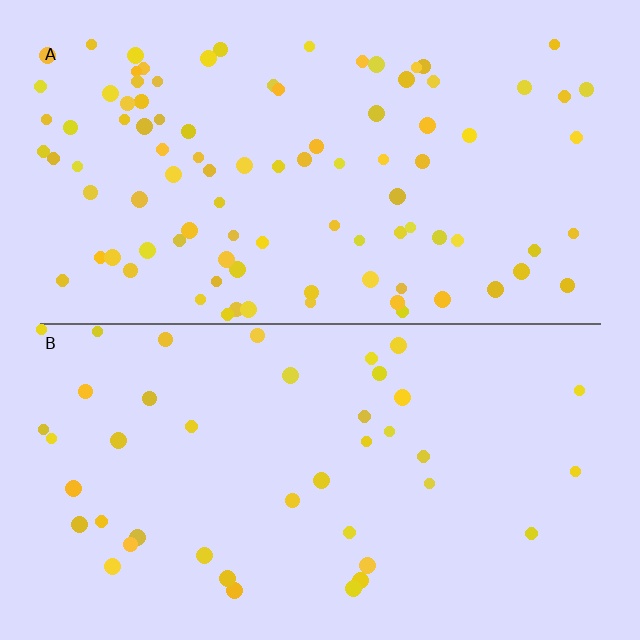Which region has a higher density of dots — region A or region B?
A (the top).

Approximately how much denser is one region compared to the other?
Approximately 2.3× — region A over region B.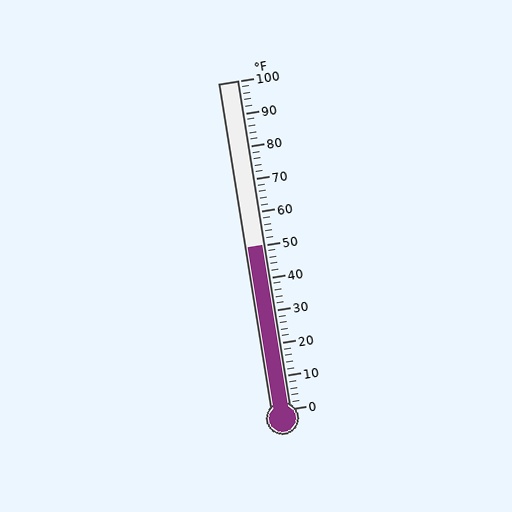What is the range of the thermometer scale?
The thermometer scale ranges from 0°F to 100°F.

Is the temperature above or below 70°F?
The temperature is below 70°F.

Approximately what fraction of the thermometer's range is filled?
The thermometer is filled to approximately 50% of its range.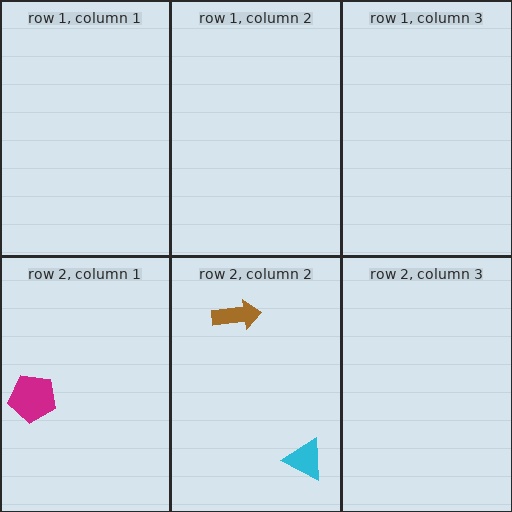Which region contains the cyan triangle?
The row 2, column 2 region.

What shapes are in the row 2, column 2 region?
The cyan triangle, the brown arrow.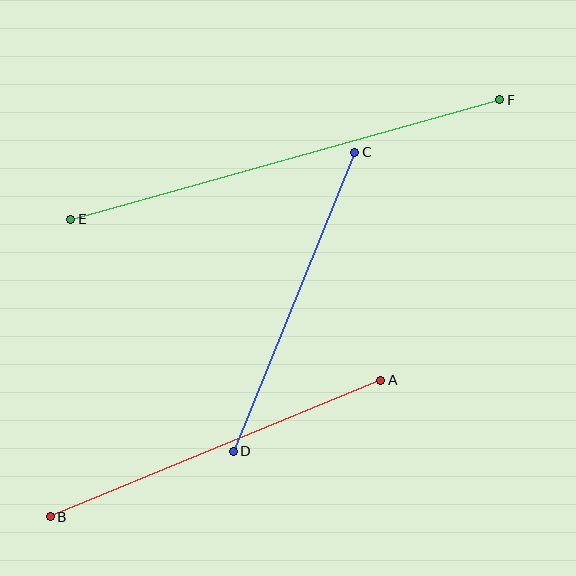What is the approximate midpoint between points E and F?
The midpoint is at approximately (285, 160) pixels.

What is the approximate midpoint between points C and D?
The midpoint is at approximately (294, 302) pixels.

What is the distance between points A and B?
The distance is approximately 358 pixels.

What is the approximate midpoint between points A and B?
The midpoint is at approximately (216, 449) pixels.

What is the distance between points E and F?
The distance is approximately 446 pixels.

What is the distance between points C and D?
The distance is approximately 323 pixels.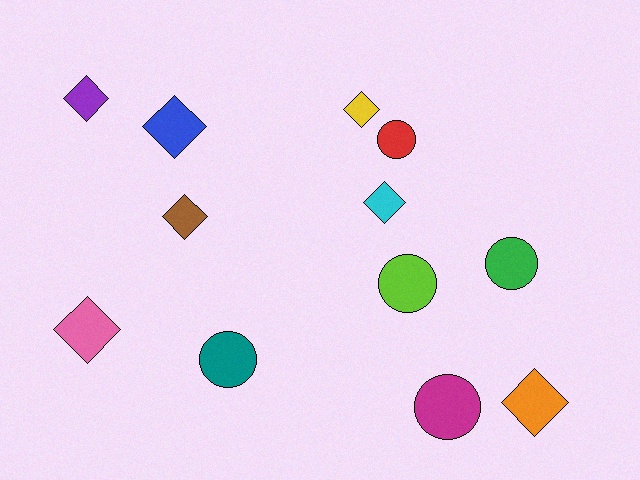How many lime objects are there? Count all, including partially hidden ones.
There is 1 lime object.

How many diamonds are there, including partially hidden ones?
There are 7 diamonds.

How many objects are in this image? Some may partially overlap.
There are 12 objects.